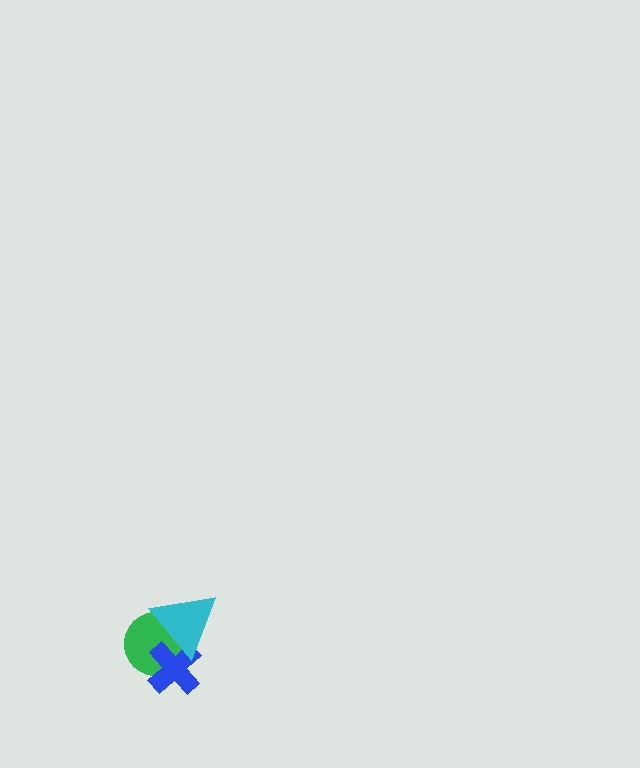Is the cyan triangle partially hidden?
No, no other shape covers it.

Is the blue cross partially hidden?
Yes, it is partially covered by another shape.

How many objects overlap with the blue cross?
2 objects overlap with the blue cross.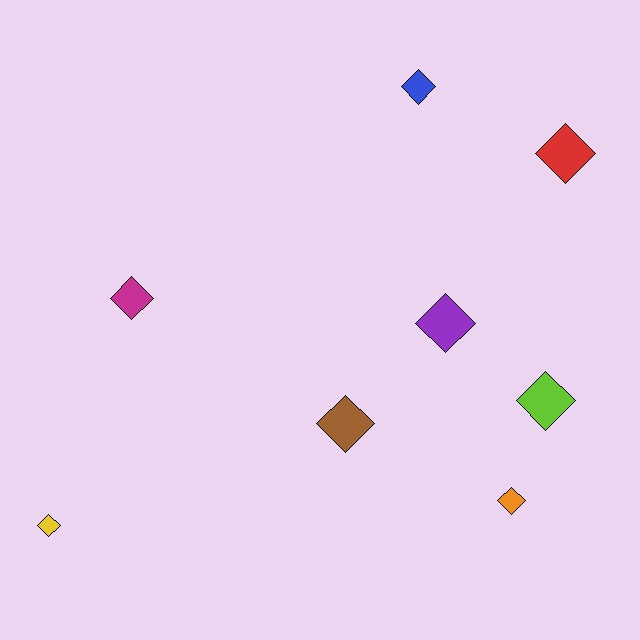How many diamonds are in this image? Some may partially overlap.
There are 8 diamonds.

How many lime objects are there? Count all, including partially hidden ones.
There is 1 lime object.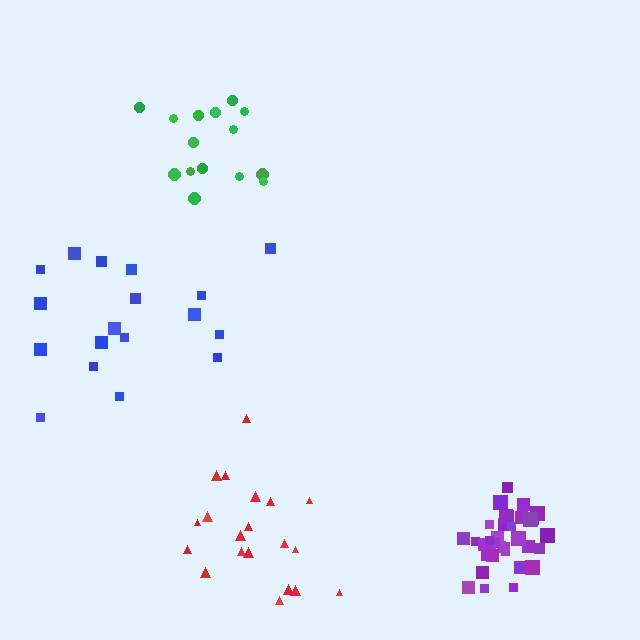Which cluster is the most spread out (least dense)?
Blue.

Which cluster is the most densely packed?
Purple.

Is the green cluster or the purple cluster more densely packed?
Purple.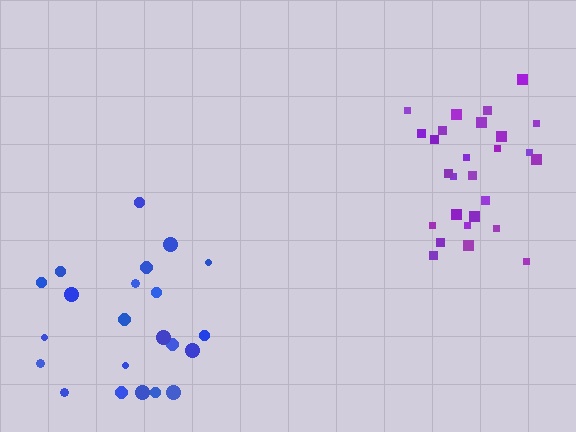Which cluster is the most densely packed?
Purple.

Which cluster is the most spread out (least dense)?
Blue.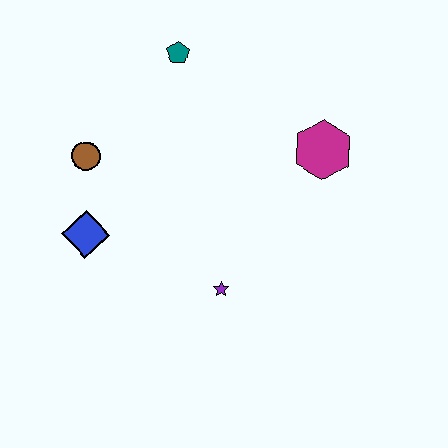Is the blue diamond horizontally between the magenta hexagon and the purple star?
No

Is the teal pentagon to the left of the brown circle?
No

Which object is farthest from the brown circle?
The magenta hexagon is farthest from the brown circle.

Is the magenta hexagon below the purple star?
No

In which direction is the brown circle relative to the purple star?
The brown circle is to the left of the purple star.